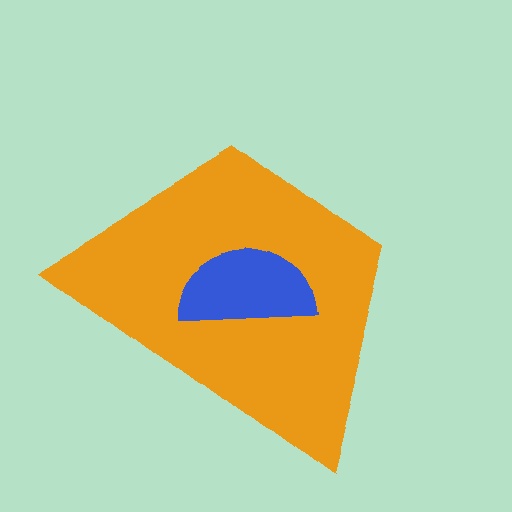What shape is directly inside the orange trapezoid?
The blue semicircle.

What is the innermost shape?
The blue semicircle.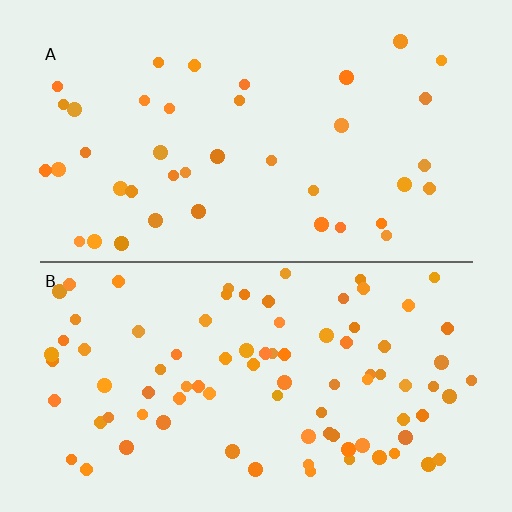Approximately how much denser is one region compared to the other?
Approximately 2.2× — region B over region A.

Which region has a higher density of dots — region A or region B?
B (the bottom).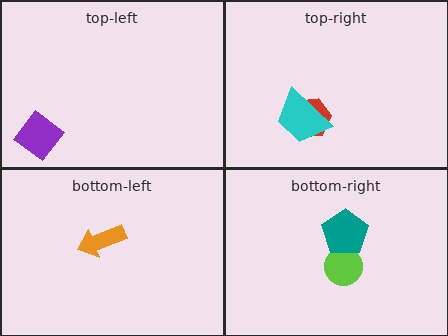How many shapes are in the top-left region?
1.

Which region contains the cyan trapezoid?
The top-right region.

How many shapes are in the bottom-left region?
1.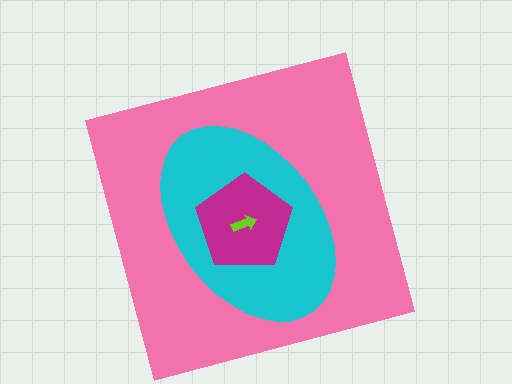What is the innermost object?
The lime arrow.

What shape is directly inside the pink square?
The cyan ellipse.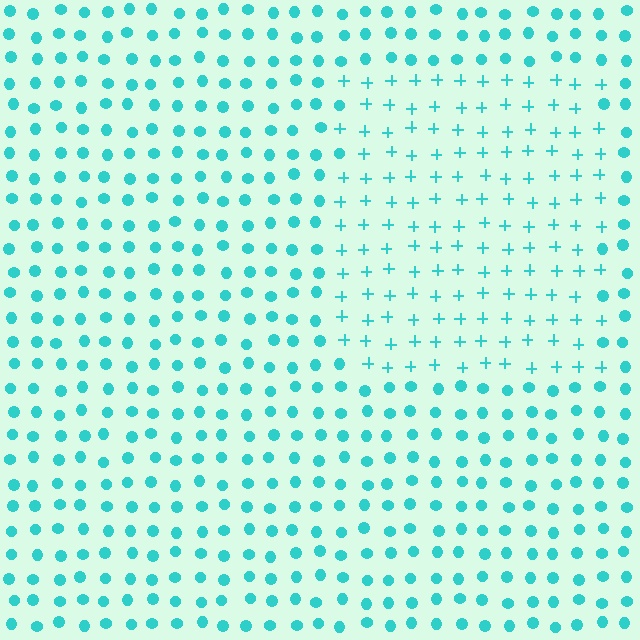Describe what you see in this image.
The image is filled with small cyan elements arranged in a uniform grid. A rectangle-shaped region contains plus signs, while the surrounding area contains circles. The boundary is defined purely by the change in element shape.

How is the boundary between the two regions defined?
The boundary is defined by a change in element shape: plus signs inside vs. circles outside. All elements share the same color and spacing.